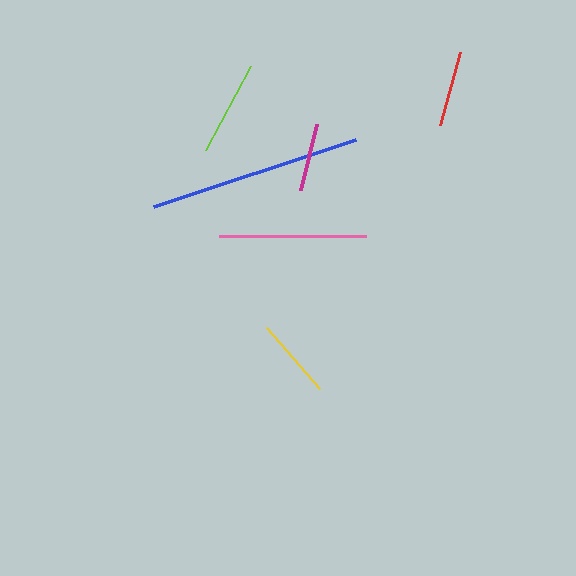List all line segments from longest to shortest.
From longest to shortest: blue, pink, lime, yellow, red, magenta.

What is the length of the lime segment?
The lime segment is approximately 95 pixels long.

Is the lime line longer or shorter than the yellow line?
The lime line is longer than the yellow line.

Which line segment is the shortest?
The magenta line is the shortest at approximately 68 pixels.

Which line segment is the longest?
The blue line is the longest at approximately 213 pixels.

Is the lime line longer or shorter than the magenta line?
The lime line is longer than the magenta line.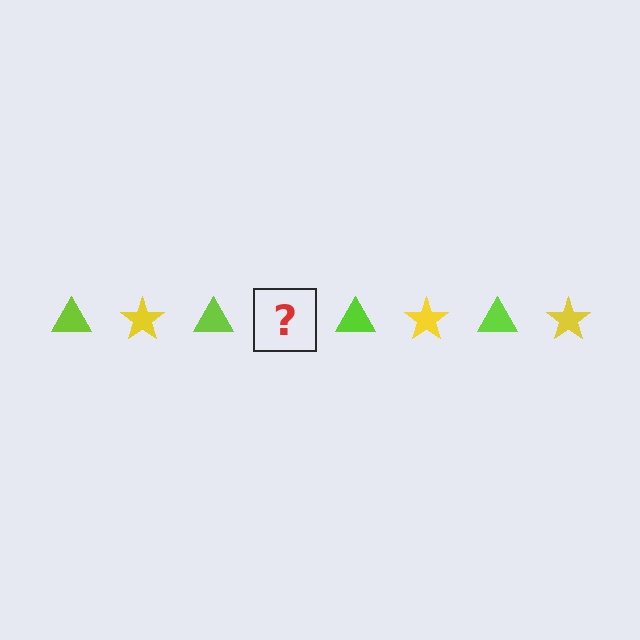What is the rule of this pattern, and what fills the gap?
The rule is that the pattern alternates between lime triangle and yellow star. The gap should be filled with a yellow star.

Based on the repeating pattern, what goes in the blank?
The blank should be a yellow star.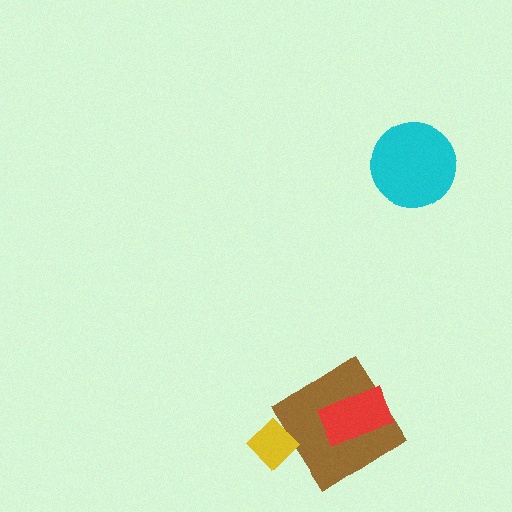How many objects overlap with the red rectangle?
1 object overlaps with the red rectangle.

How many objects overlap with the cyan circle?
0 objects overlap with the cyan circle.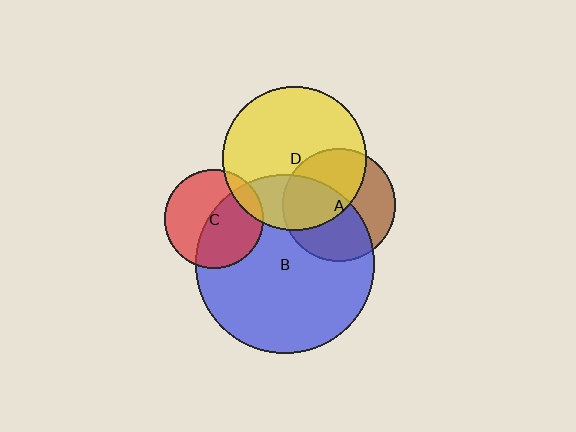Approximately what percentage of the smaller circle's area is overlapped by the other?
Approximately 30%.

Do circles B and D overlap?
Yes.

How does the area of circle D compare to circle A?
Approximately 1.6 times.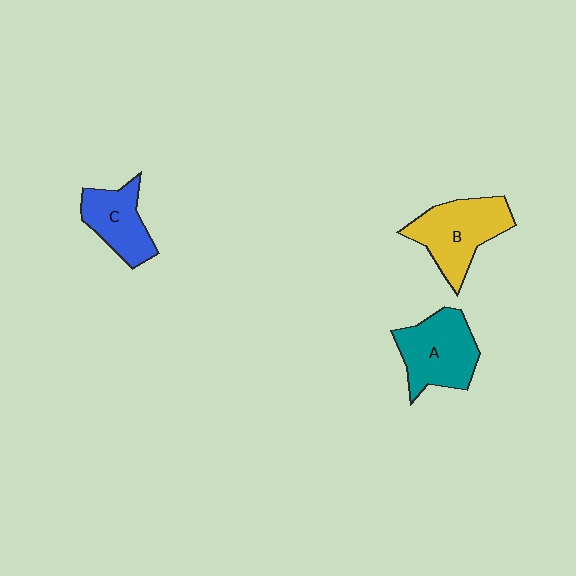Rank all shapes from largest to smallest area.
From largest to smallest: B (yellow), A (teal), C (blue).